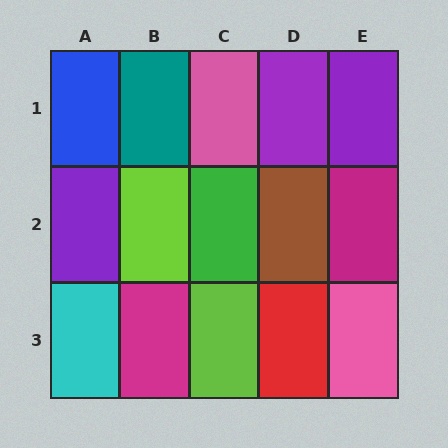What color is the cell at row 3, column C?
Lime.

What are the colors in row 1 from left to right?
Blue, teal, pink, purple, purple.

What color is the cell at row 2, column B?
Lime.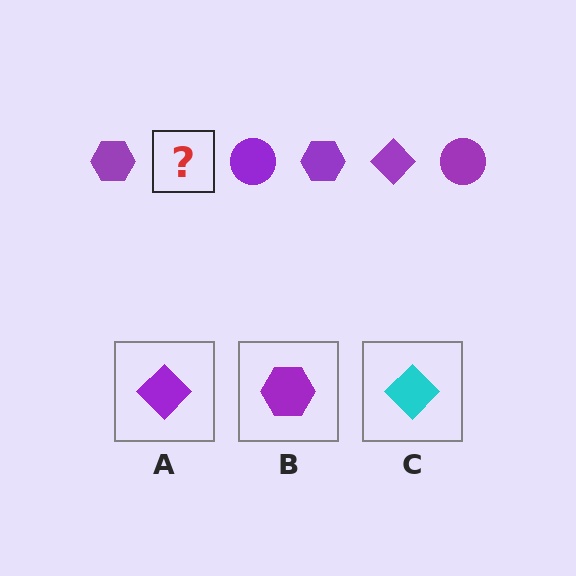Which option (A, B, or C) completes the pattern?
A.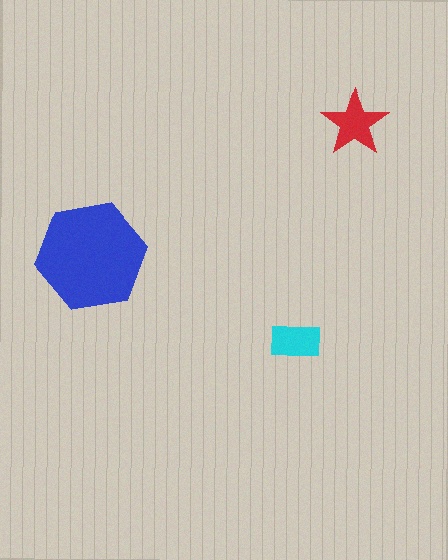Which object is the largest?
The blue hexagon.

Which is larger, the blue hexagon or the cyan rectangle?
The blue hexagon.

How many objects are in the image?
There are 3 objects in the image.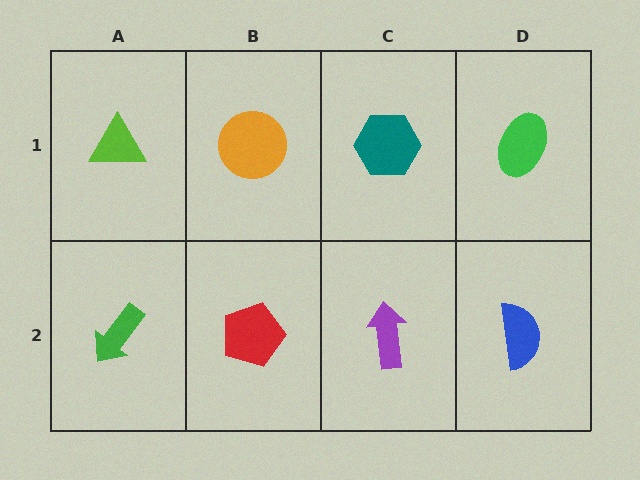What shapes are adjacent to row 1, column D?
A blue semicircle (row 2, column D), a teal hexagon (row 1, column C).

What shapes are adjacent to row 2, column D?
A green ellipse (row 1, column D), a purple arrow (row 2, column C).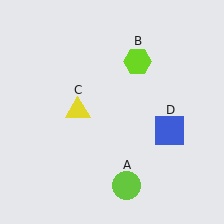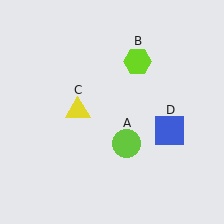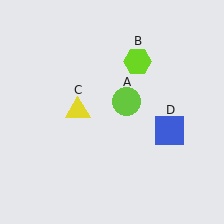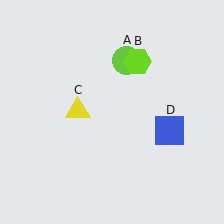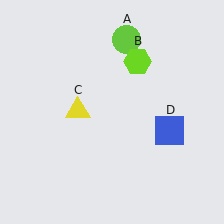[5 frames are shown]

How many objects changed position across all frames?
1 object changed position: lime circle (object A).